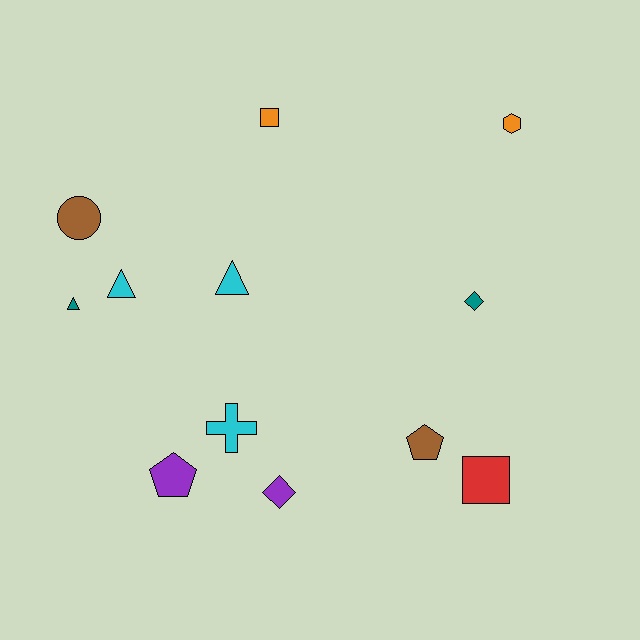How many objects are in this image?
There are 12 objects.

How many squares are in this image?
There are 2 squares.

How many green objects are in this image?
There are no green objects.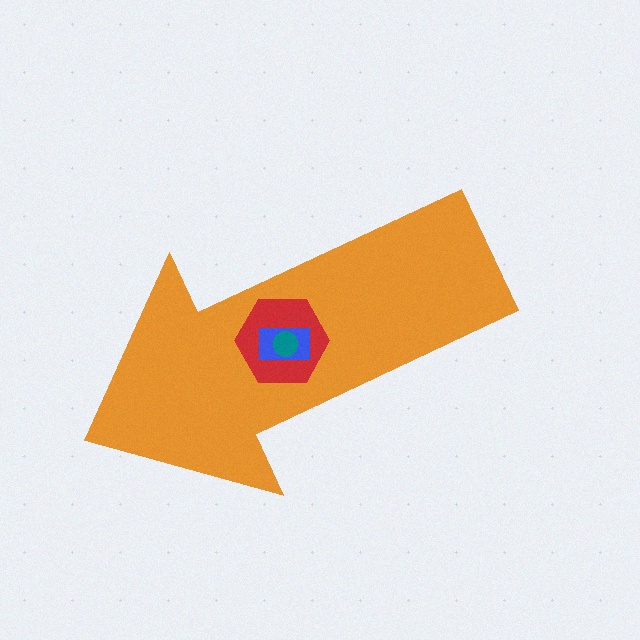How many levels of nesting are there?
4.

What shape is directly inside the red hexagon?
The blue rectangle.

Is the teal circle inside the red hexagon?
Yes.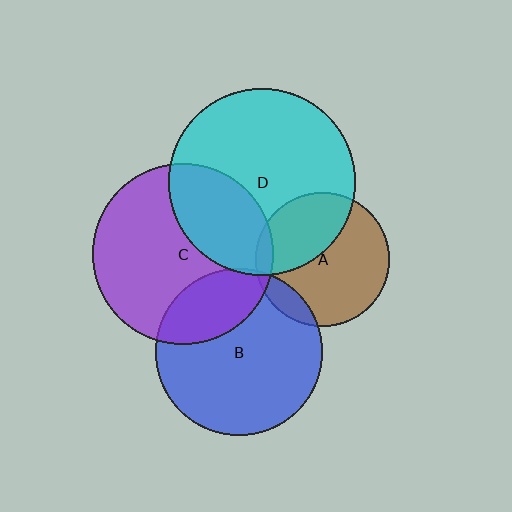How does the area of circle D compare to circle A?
Approximately 2.0 times.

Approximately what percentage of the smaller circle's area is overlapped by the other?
Approximately 25%.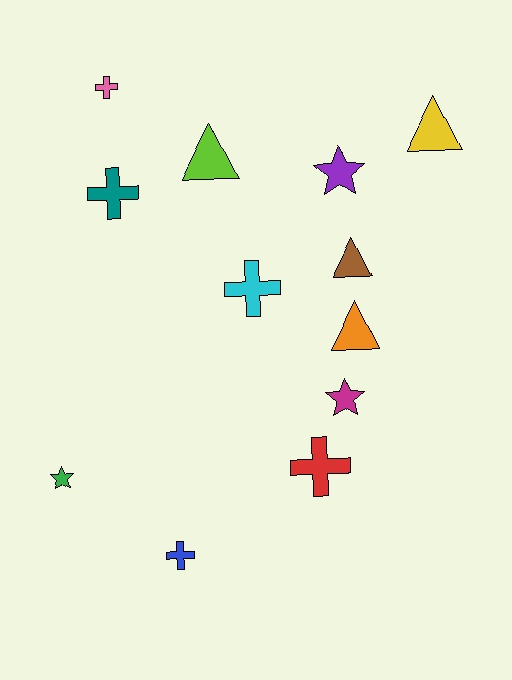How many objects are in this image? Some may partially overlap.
There are 12 objects.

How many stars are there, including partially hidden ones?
There are 3 stars.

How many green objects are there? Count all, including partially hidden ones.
There is 1 green object.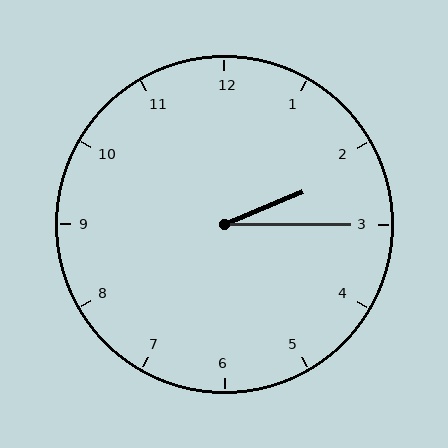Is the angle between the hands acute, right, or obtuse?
It is acute.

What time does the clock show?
2:15.